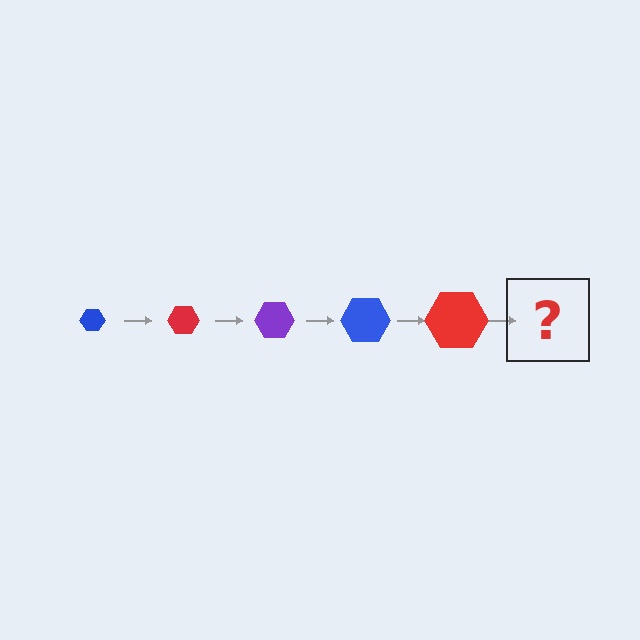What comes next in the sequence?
The next element should be a purple hexagon, larger than the previous one.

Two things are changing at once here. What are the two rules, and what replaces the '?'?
The two rules are that the hexagon grows larger each step and the color cycles through blue, red, and purple. The '?' should be a purple hexagon, larger than the previous one.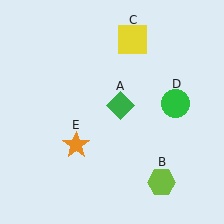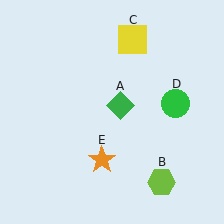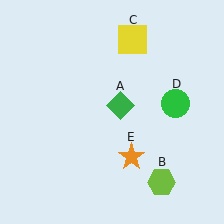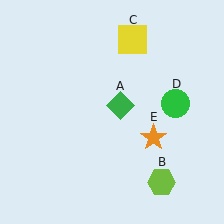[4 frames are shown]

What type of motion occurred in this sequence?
The orange star (object E) rotated counterclockwise around the center of the scene.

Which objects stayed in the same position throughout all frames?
Green diamond (object A) and lime hexagon (object B) and yellow square (object C) and green circle (object D) remained stationary.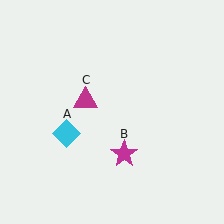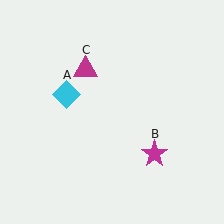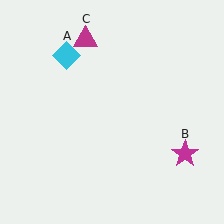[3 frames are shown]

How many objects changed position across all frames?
3 objects changed position: cyan diamond (object A), magenta star (object B), magenta triangle (object C).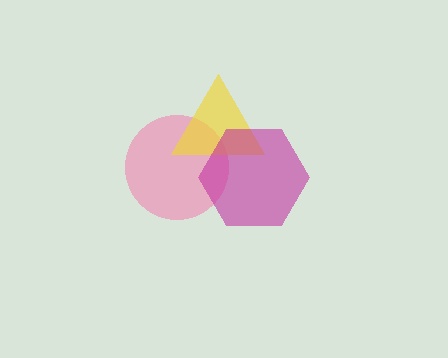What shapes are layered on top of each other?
The layered shapes are: a pink circle, a yellow triangle, a magenta hexagon.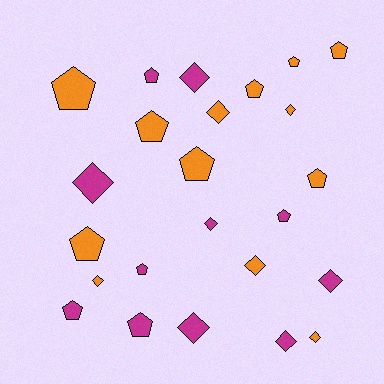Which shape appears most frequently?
Pentagon, with 13 objects.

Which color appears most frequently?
Orange, with 13 objects.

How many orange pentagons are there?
There are 8 orange pentagons.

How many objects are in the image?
There are 24 objects.